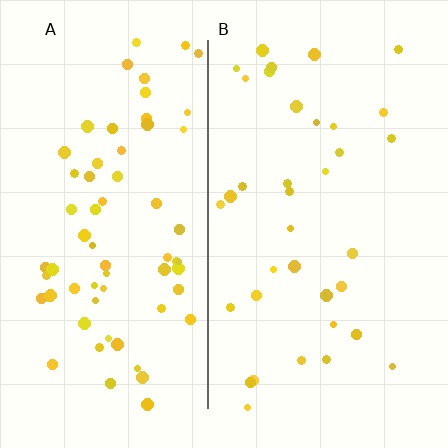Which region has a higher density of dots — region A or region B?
A (the left).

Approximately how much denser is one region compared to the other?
Approximately 1.9× — region A over region B.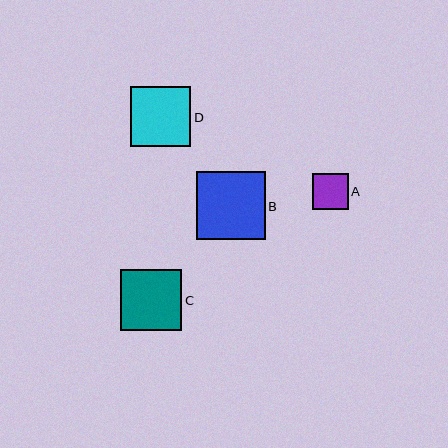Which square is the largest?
Square B is the largest with a size of approximately 68 pixels.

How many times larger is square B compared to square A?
Square B is approximately 1.9 times the size of square A.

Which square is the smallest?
Square A is the smallest with a size of approximately 36 pixels.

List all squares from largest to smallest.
From largest to smallest: B, C, D, A.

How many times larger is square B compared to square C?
Square B is approximately 1.1 times the size of square C.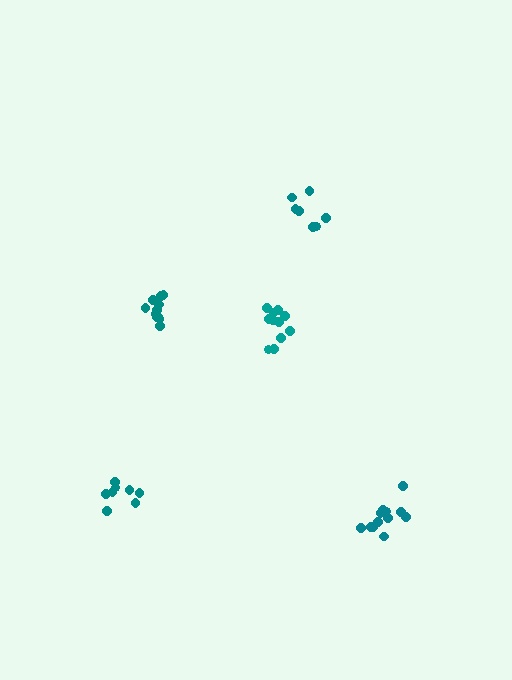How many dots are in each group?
Group 1: 11 dots, Group 2: 11 dots, Group 3: 8 dots, Group 4: 12 dots, Group 5: 7 dots (49 total).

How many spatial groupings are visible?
There are 5 spatial groupings.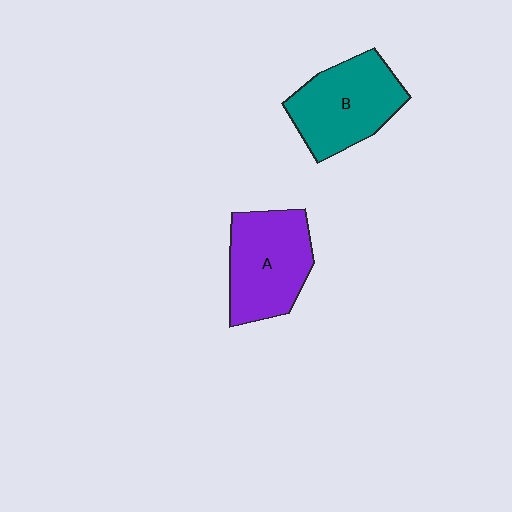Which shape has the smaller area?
Shape B (teal).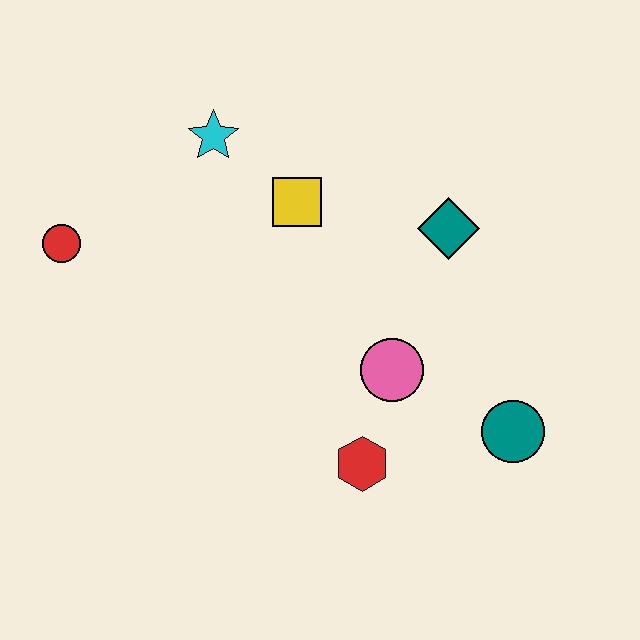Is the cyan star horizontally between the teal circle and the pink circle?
No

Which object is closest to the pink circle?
The red hexagon is closest to the pink circle.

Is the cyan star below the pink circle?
No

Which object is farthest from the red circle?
The teal circle is farthest from the red circle.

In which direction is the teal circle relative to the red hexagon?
The teal circle is to the right of the red hexagon.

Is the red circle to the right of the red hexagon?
No